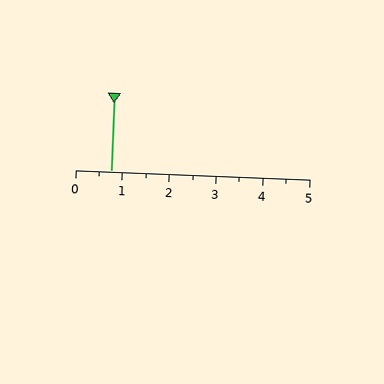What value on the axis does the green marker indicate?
The marker indicates approximately 0.8.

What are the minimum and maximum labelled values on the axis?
The axis runs from 0 to 5.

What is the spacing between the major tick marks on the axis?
The major ticks are spaced 1 apart.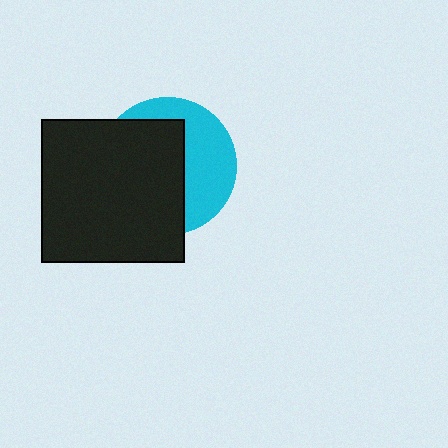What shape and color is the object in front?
The object in front is a black square.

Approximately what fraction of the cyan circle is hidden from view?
Roughly 58% of the cyan circle is hidden behind the black square.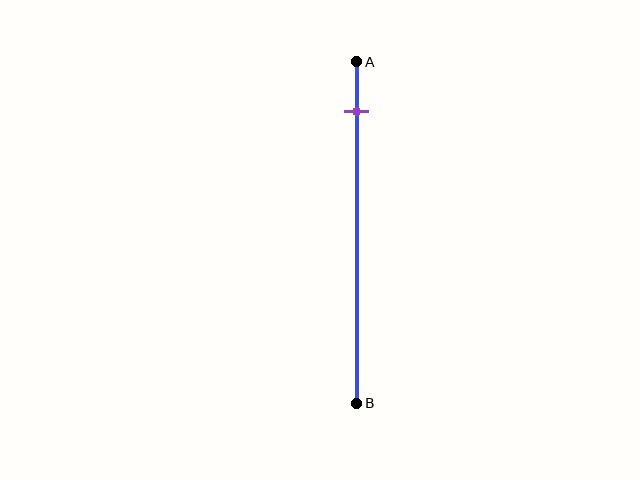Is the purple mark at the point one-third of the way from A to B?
No, the mark is at about 15% from A, not at the 33% one-third point.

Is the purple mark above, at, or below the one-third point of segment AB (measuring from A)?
The purple mark is above the one-third point of segment AB.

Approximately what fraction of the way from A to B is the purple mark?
The purple mark is approximately 15% of the way from A to B.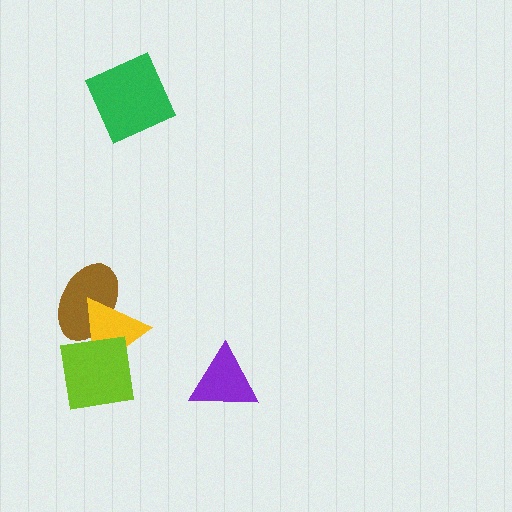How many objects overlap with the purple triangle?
0 objects overlap with the purple triangle.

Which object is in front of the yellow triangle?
The lime square is in front of the yellow triangle.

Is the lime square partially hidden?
No, no other shape covers it.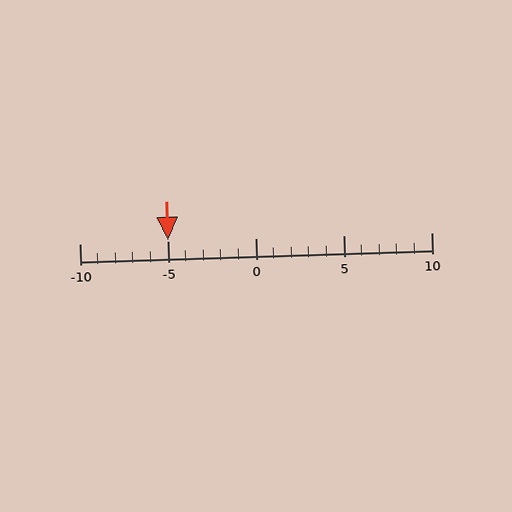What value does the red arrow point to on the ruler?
The red arrow points to approximately -5.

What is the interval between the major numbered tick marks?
The major tick marks are spaced 5 units apart.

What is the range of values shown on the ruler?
The ruler shows values from -10 to 10.